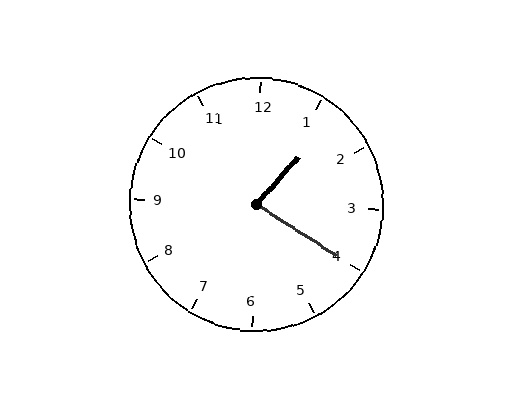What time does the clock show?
1:20.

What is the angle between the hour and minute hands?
Approximately 80 degrees.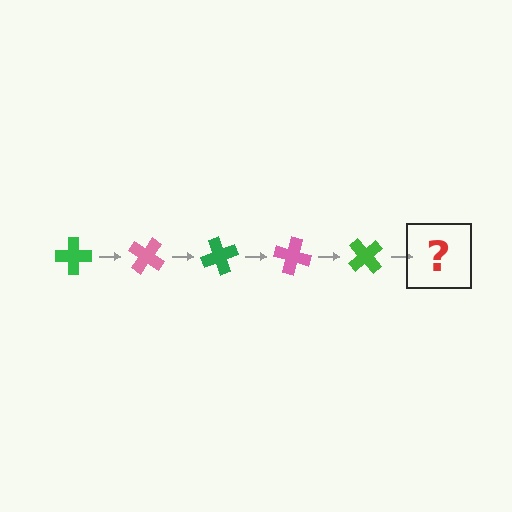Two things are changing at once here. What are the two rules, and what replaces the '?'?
The two rules are that it rotates 35 degrees each step and the color cycles through green and pink. The '?' should be a pink cross, rotated 175 degrees from the start.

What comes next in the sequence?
The next element should be a pink cross, rotated 175 degrees from the start.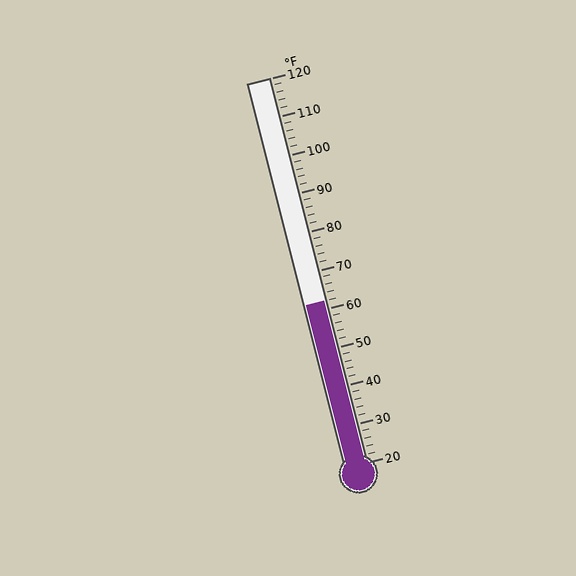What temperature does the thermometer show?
The thermometer shows approximately 62°F.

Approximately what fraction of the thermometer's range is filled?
The thermometer is filled to approximately 40% of its range.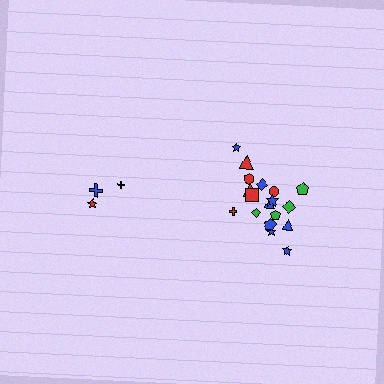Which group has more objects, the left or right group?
The right group.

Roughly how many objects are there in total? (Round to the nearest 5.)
Roughly 20 objects in total.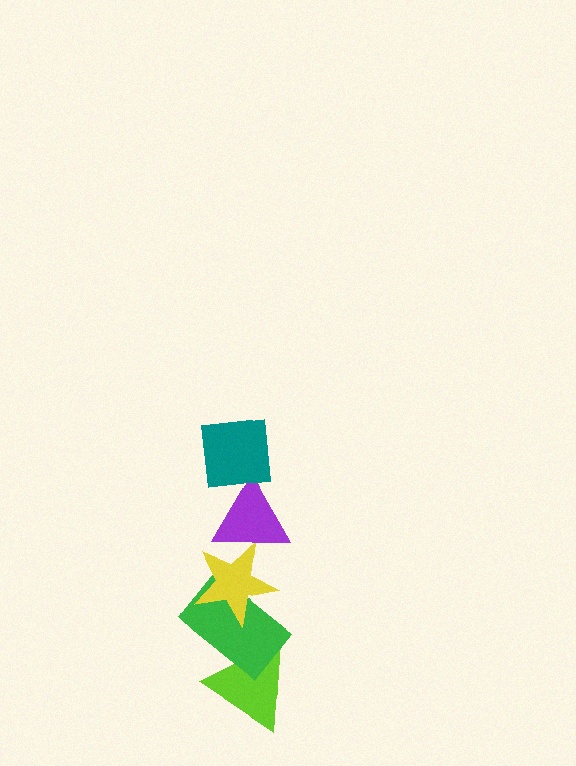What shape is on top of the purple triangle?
The teal square is on top of the purple triangle.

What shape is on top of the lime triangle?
The green rectangle is on top of the lime triangle.